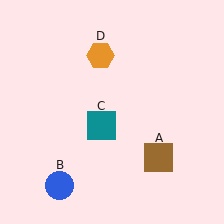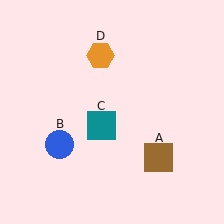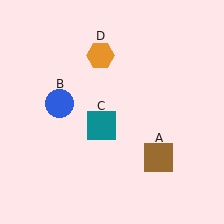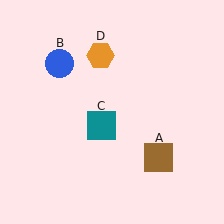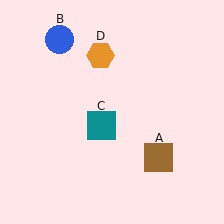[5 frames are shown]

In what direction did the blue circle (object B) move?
The blue circle (object B) moved up.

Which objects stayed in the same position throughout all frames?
Brown square (object A) and teal square (object C) and orange hexagon (object D) remained stationary.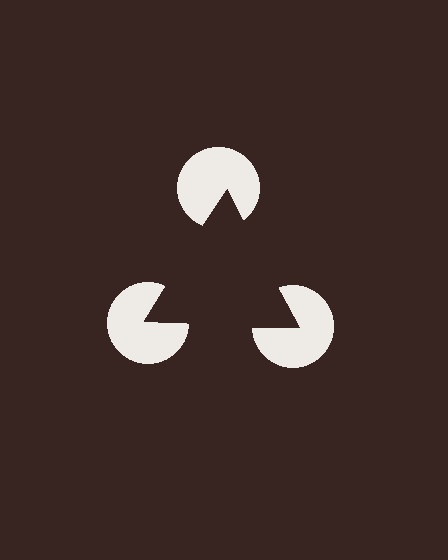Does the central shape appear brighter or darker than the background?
It typically appears slightly darker than the background, even though no actual brightness change is drawn.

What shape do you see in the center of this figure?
An illusory triangle — its edges are inferred from the aligned wedge cuts in the pac-man discs, not physically drawn.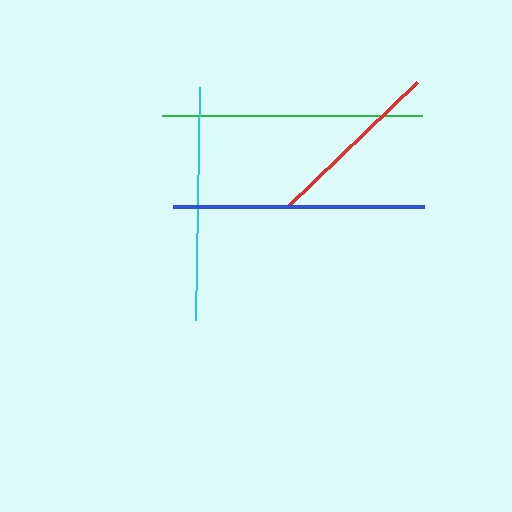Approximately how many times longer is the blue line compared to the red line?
The blue line is approximately 1.4 times the length of the red line.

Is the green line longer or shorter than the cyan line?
The green line is longer than the cyan line.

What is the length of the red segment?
The red segment is approximately 179 pixels long.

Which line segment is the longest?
The green line is the longest at approximately 260 pixels.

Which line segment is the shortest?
The red line is the shortest at approximately 179 pixels.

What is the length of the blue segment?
The blue segment is approximately 251 pixels long.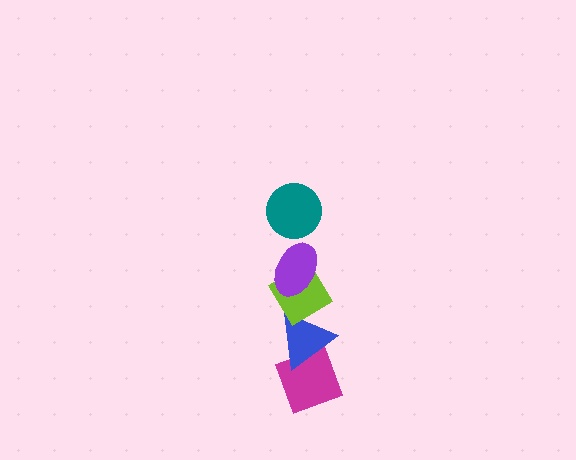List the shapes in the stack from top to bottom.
From top to bottom: the teal circle, the purple ellipse, the lime diamond, the blue triangle, the magenta diamond.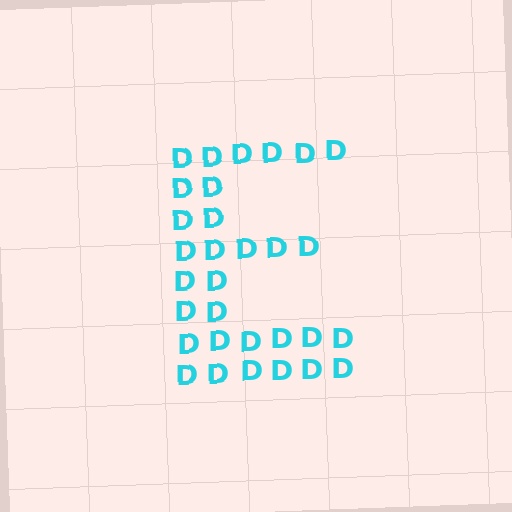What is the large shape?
The large shape is the letter E.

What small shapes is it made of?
It is made of small letter D's.